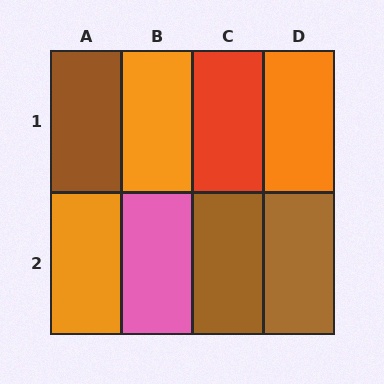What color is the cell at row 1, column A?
Brown.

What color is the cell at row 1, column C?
Red.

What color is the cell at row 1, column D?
Orange.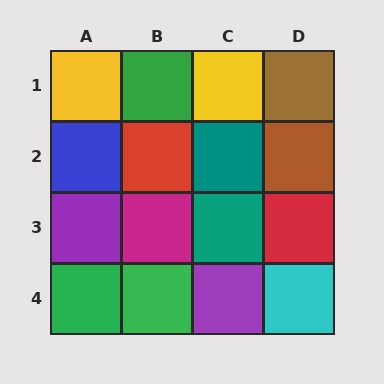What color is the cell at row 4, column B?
Green.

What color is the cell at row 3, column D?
Red.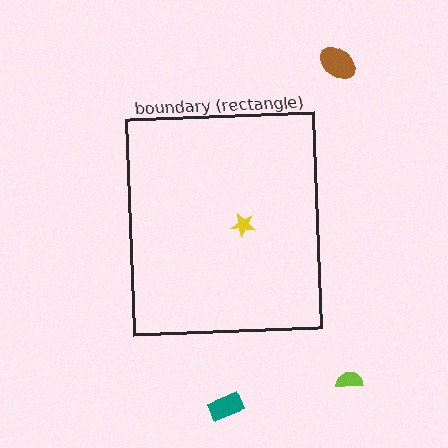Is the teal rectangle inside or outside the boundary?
Outside.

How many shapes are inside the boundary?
1 inside, 3 outside.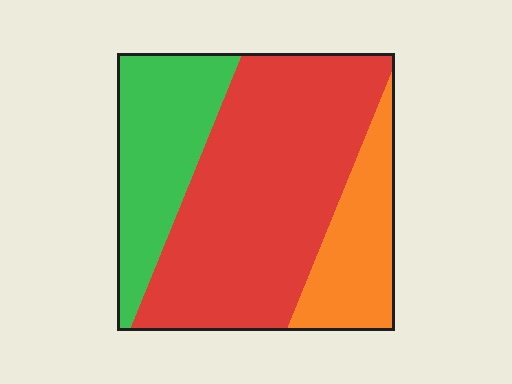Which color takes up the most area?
Red, at roughly 55%.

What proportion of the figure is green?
Green takes up less than a quarter of the figure.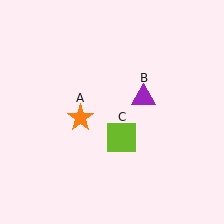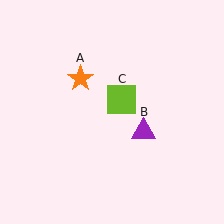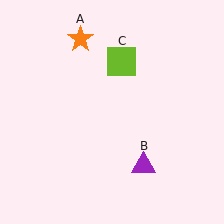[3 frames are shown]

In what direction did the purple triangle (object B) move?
The purple triangle (object B) moved down.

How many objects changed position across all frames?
3 objects changed position: orange star (object A), purple triangle (object B), lime square (object C).